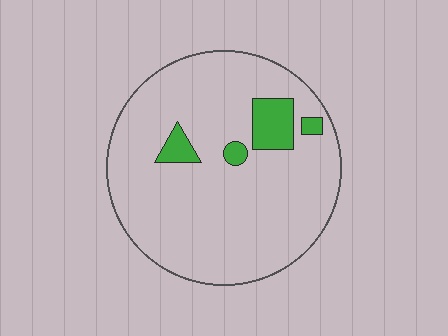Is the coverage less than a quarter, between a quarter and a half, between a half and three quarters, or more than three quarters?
Less than a quarter.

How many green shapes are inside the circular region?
4.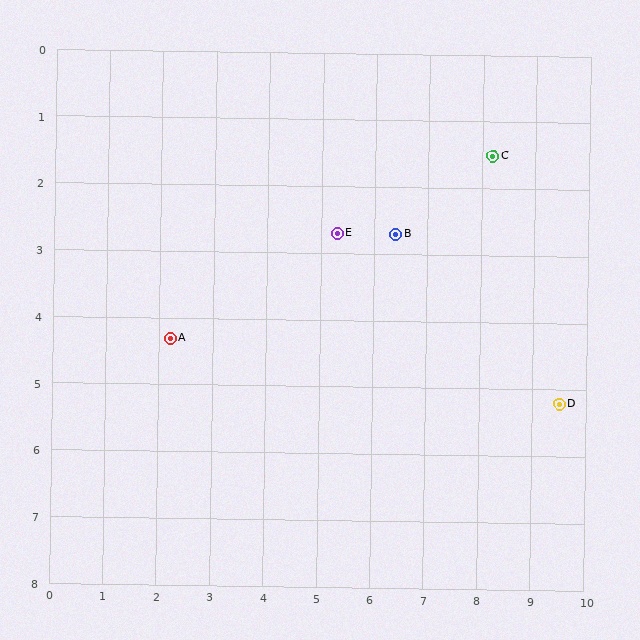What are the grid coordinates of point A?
Point A is at approximately (2.2, 4.3).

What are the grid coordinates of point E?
Point E is at approximately (5.3, 2.7).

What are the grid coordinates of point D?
Point D is at approximately (9.5, 5.2).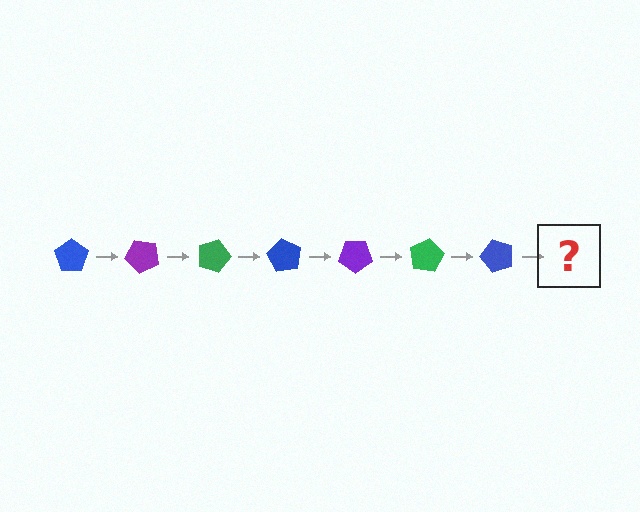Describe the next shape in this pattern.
It should be a purple pentagon, rotated 315 degrees from the start.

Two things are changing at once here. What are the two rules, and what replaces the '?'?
The two rules are that it rotates 45 degrees each step and the color cycles through blue, purple, and green. The '?' should be a purple pentagon, rotated 315 degrees from the start.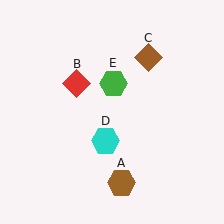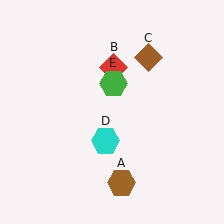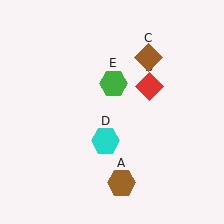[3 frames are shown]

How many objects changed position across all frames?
1 object changed position: red diamond (object B).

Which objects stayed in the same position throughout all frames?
Brown hexagon (object A) and brown diamond (object C) and cyan hexagon (object D) and green hexagon (object E) remained stationary.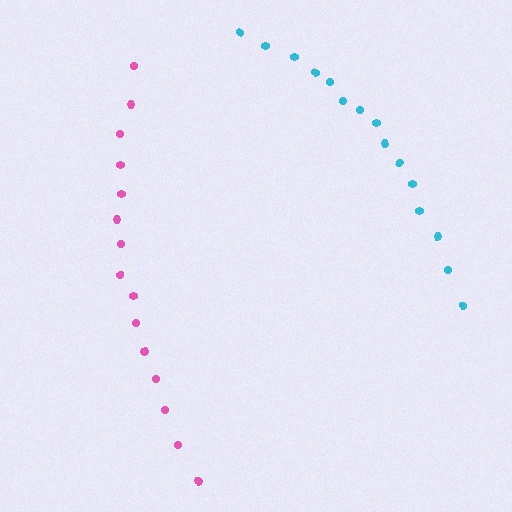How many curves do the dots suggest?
There are 2 distinct paths.